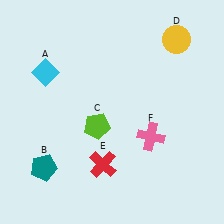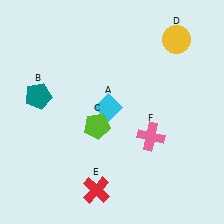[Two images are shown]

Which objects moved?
The objects that moved are: the cyan diamond (A), the teal pentagon (B), the red cross (E).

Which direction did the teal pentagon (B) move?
The teal pentagon (B) moved up.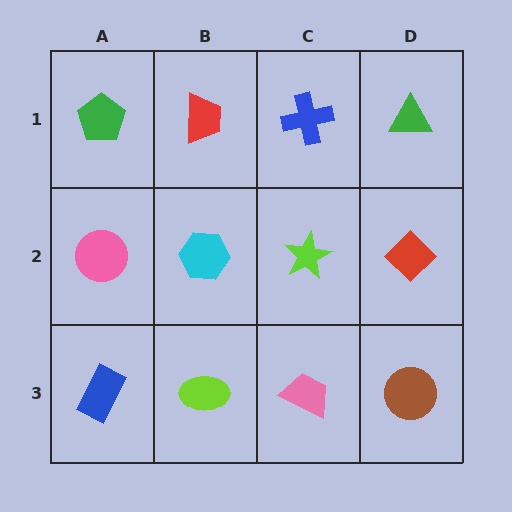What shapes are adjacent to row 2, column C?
A blue cross (row 1, column C), a pink trapezoid (row 3, column C), a cyan hexagon (row 2, column B), a red diamond (row 2, column D).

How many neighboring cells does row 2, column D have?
3.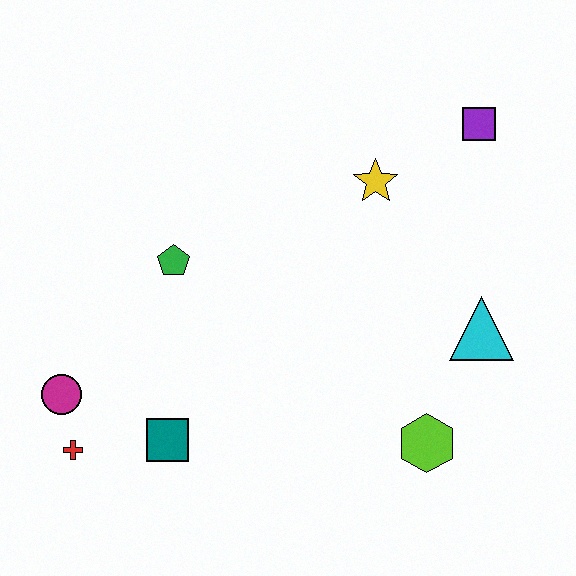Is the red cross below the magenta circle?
Yes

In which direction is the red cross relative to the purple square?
The red cross is to the left of the purple square.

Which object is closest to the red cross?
The magenta circle is closest to the red cross.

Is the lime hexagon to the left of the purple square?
Yes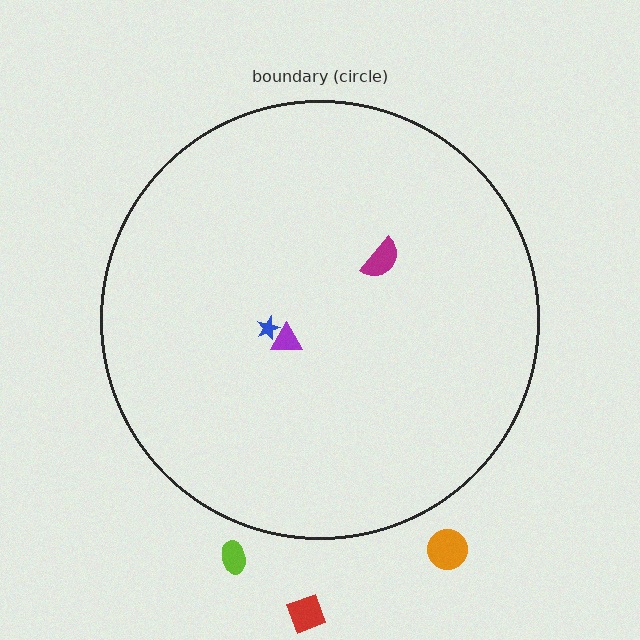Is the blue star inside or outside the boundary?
Inside.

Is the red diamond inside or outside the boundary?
Outside.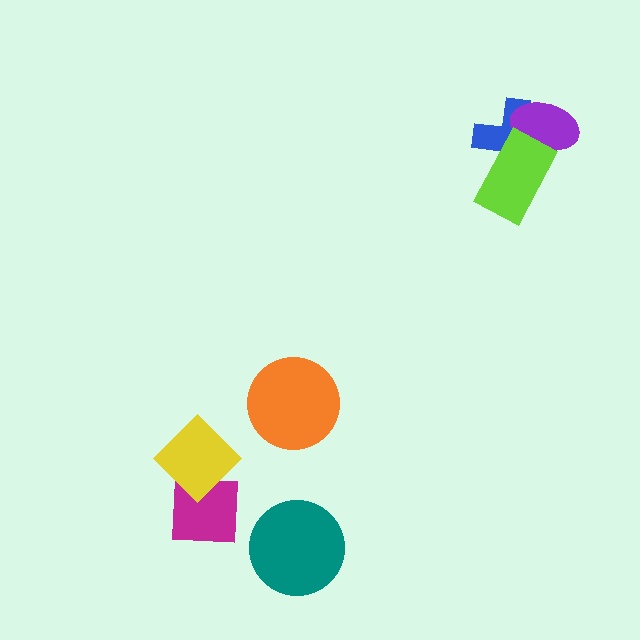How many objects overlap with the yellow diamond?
1 object overlaps with the yellow diamond.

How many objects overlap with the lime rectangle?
2 objects overlap with the lime rectangle.